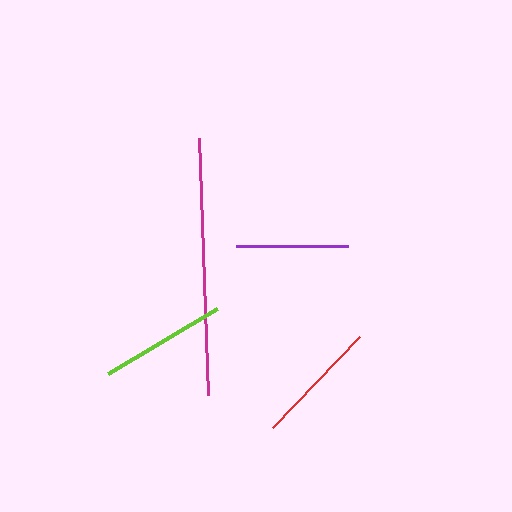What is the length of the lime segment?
The lime segment is approximately 127 pixels long.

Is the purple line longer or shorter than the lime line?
The lime line is longer than the purple line.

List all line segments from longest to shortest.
From longest to shortest: magenta, lime, red, purple.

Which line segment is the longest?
The magenta line is the longest at approximately 257 pixels.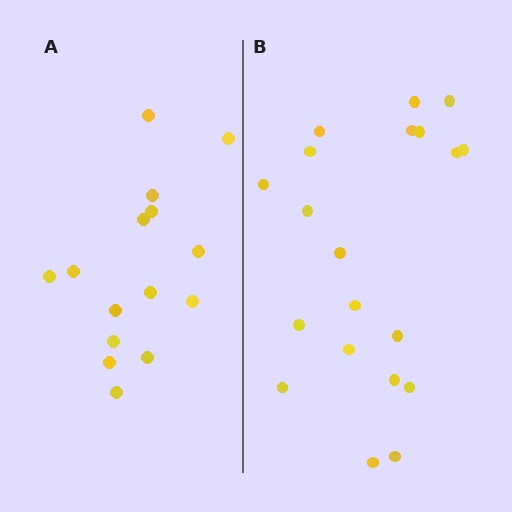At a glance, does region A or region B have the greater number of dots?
Region B (the right region) has more dots.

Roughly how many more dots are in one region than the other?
Region B has about 5 more dots than region A.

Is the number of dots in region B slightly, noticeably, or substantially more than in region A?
Region B has noticeably more, but not dramatically so. The ratio is roughly 1.3 to 1.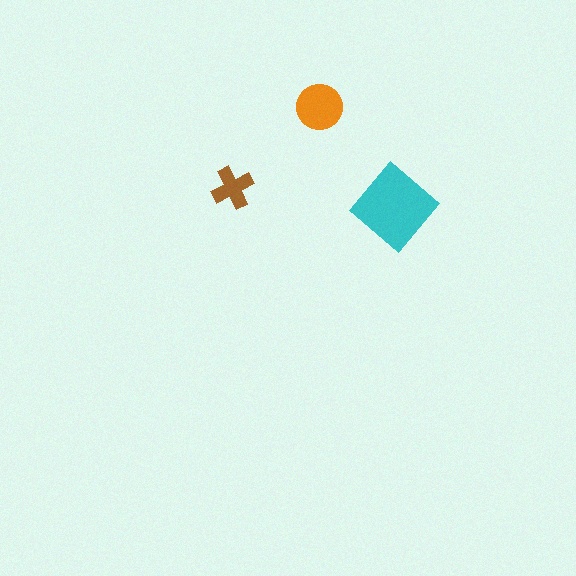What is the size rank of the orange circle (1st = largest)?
2nd.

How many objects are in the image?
There are 3 objects in the image.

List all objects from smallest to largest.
The brown cross, the orange circle, the cyan diamond.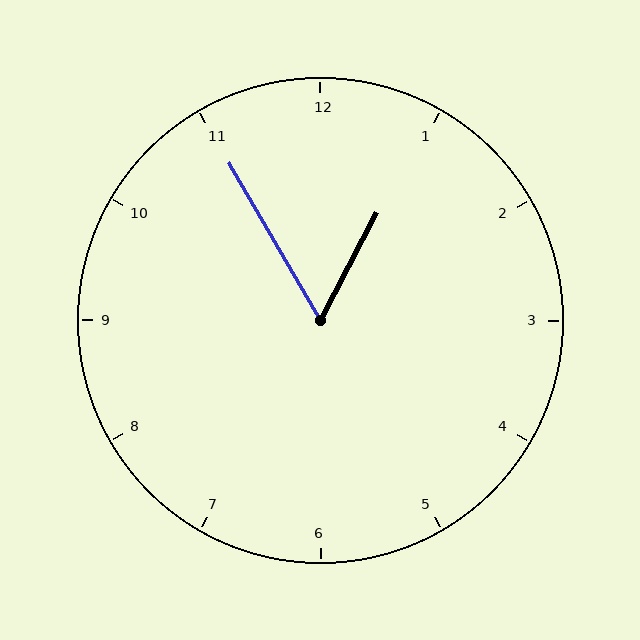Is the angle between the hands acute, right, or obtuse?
It is acute.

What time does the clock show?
12:55.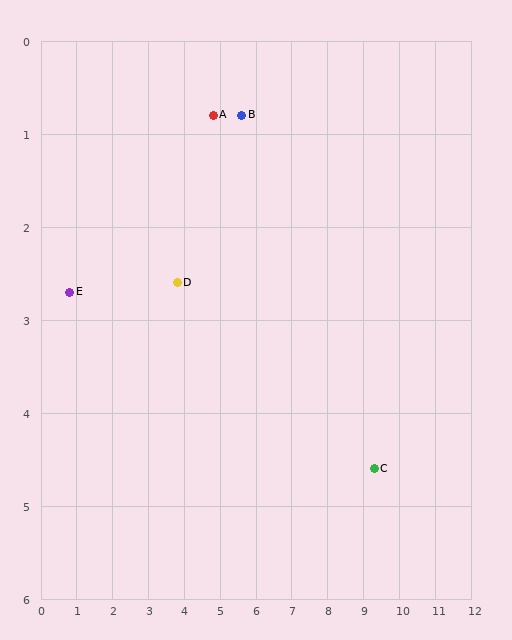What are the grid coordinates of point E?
Point E is at approximately (0.8, 2.7).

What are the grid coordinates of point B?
Point B is at approximately (5.6, 0.8).